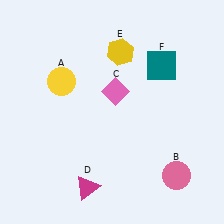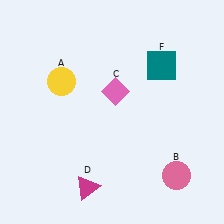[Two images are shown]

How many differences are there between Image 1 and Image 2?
There is 1 difference between the two images.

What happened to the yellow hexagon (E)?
The yellow hexagon (E) was removed in Image 2. It was in the top-right area of Image 1.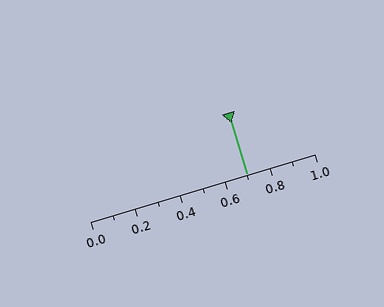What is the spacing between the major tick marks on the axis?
The major ticks are spaced 0.2 apart.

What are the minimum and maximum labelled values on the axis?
The axis runs from 0.0 to 1.0.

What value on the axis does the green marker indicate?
The marker indicates approximately 0.7.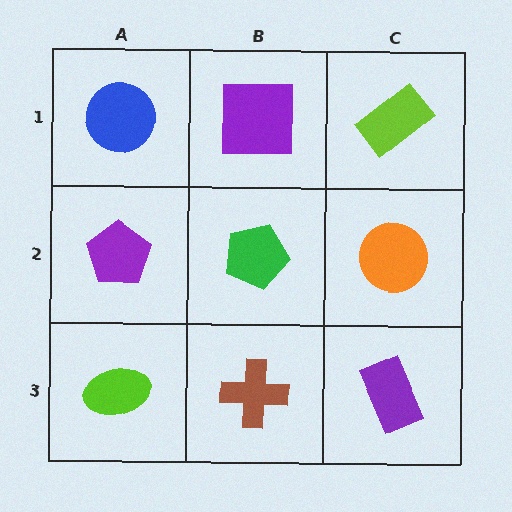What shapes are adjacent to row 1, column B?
A green pentagon (row 2, column B), a blue circle (row 1, column A), a lime rectangle (row 1, column C).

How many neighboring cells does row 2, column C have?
3.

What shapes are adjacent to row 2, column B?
A purple square (row 1, column B), a brown cross (row 3, column B), a purple pentagon (row 2, column A), an orange circle (row 2, column C).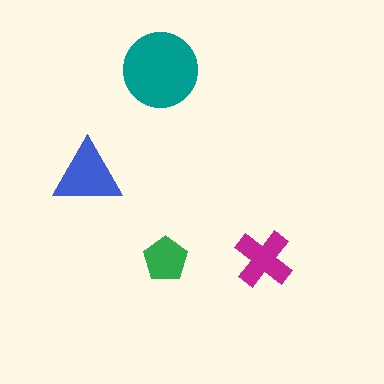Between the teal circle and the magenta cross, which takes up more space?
The teal circle.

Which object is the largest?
The teal circle.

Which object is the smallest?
The green pentagon.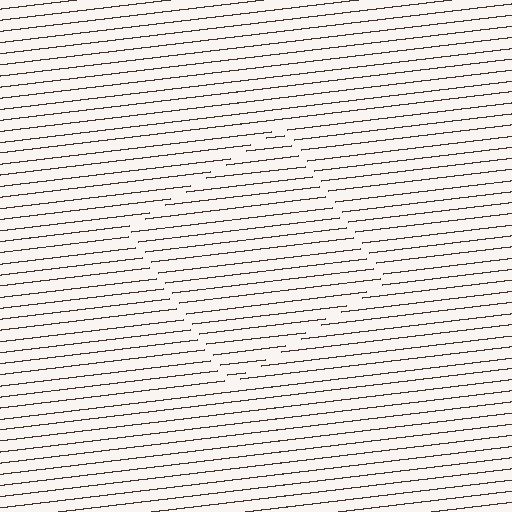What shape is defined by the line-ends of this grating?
An illusory square. The interior of the shape contains the same grating, shifted by half a period — the contour is defined by the phase discontinuity where line-ends from the inner and outer gratings abut.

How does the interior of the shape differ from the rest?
The interior of the shape contains the same grating, shifted by half a period — the contour is defined by the phase discontinuity where line-ends from the inner and outer gratings abut.